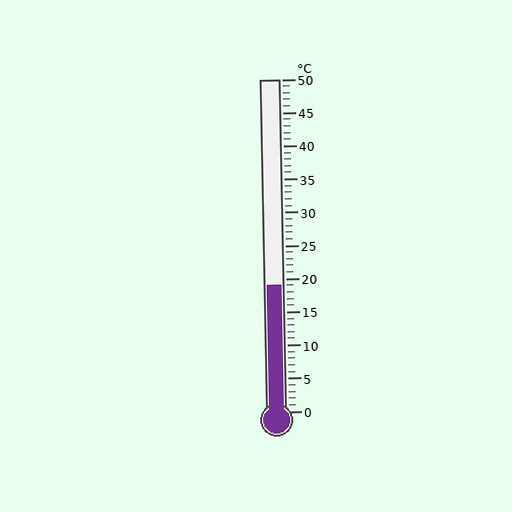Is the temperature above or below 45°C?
The temperature is below 45°C.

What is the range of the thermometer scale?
The thermometer scale ranges from 0°C to 50°C.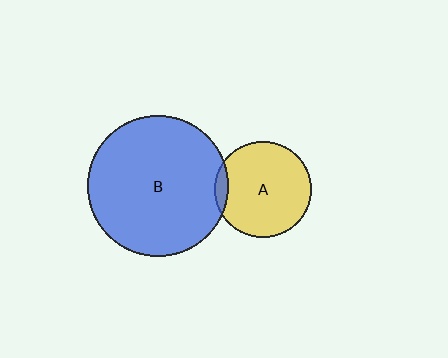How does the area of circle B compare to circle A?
Approximately 2.1 times.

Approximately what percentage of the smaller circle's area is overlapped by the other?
Approximately 5%.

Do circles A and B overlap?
Yes.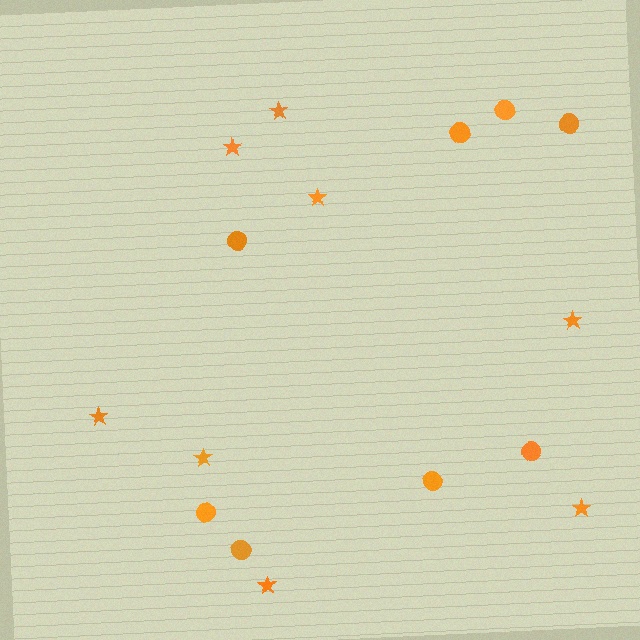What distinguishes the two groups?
There are 2 groups: one group of circles (8) and one group of stars (8).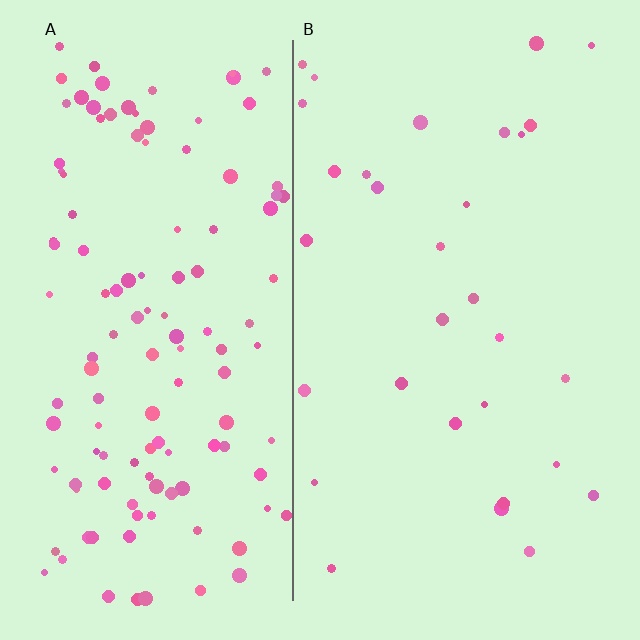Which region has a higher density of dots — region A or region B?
A (the left).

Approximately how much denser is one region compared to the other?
Approximately 4.1× — region A over region B.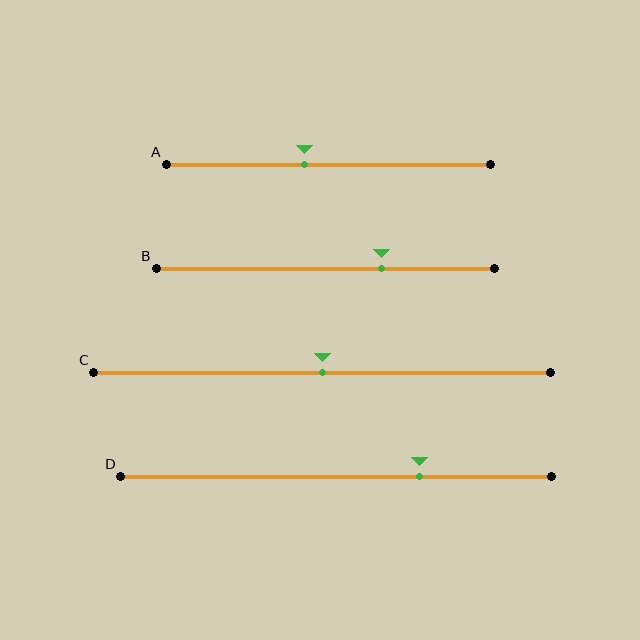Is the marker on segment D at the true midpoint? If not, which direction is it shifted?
No, the marker on segment D is shifted to the right by about 19% of the segment length.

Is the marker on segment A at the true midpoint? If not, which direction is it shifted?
No, the marker on segment A is shifted to the left by about 7% of the segment length.